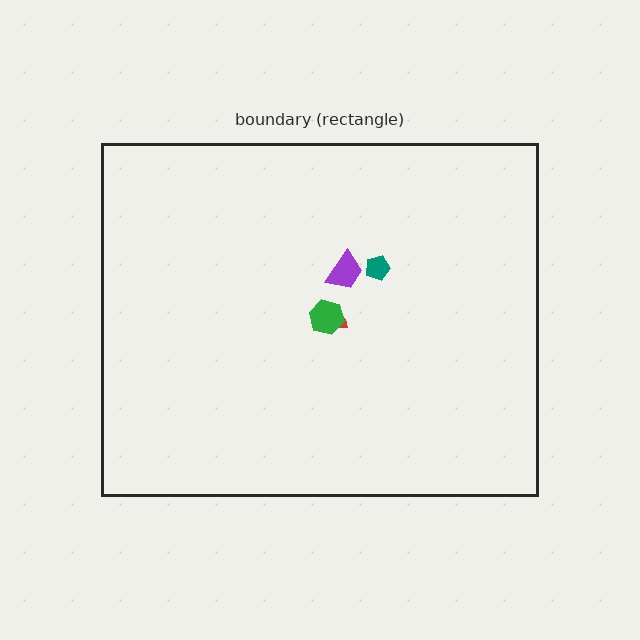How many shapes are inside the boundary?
4 inside, 0 outside.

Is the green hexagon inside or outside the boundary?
Inside.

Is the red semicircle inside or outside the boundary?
Inside.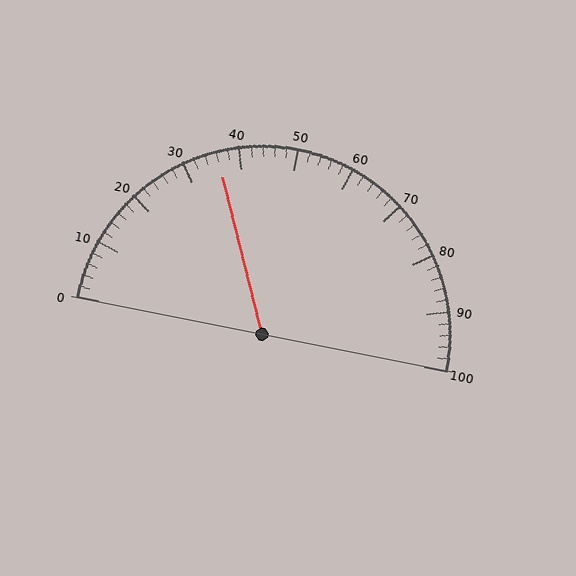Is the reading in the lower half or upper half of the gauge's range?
The reading is in the lower half of the range (0 to 100).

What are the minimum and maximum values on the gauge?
The gauge ranges from 0 to 100.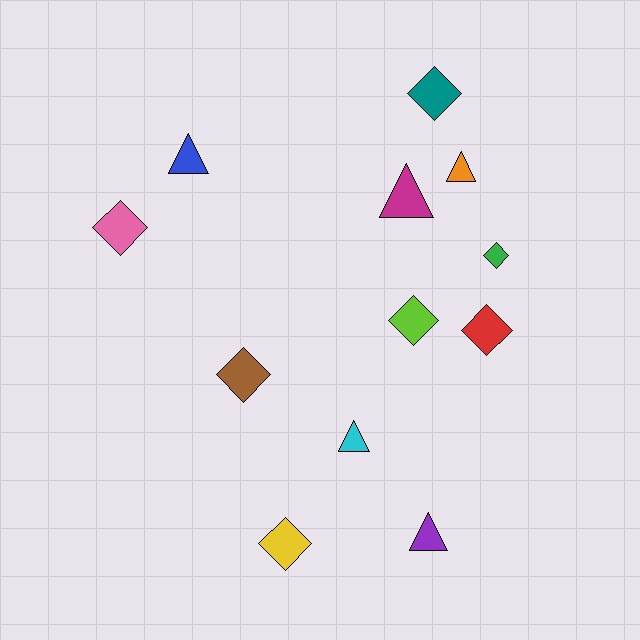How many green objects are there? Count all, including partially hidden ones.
There is 1 green object.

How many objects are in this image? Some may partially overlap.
There are 12 objects.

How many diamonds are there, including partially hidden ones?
There are 7 diamonds.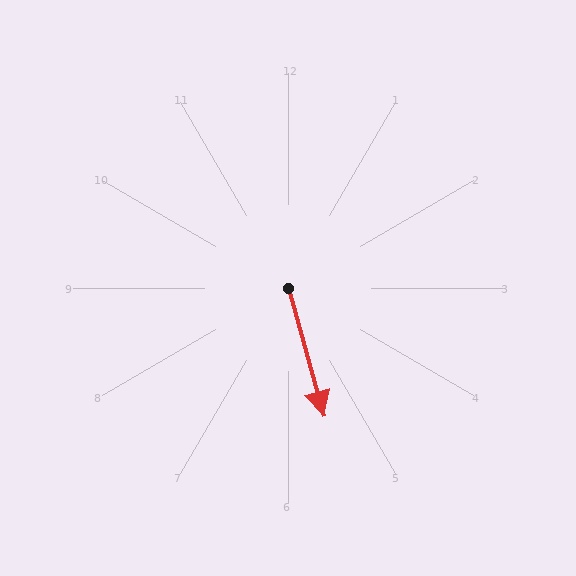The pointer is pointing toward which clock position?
Roughly 5 o'clock.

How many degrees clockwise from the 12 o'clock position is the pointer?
Approximately 164 degrees.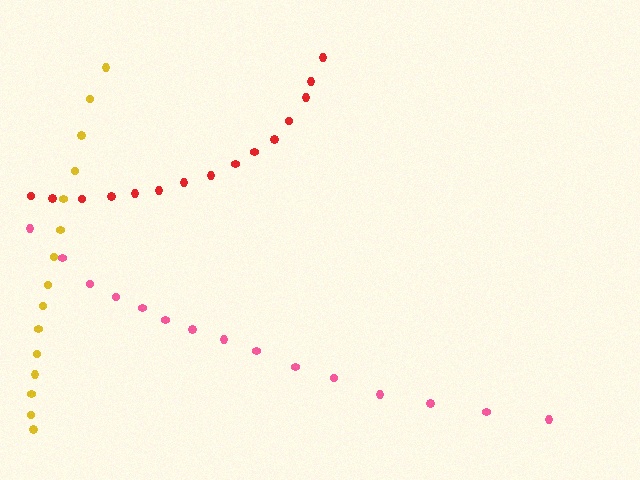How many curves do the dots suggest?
There are 3 distinct paths.